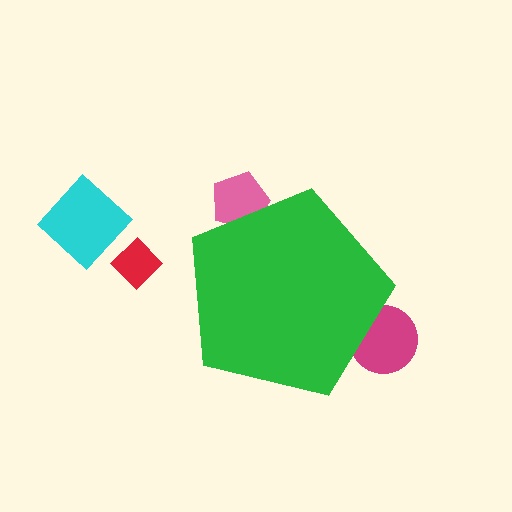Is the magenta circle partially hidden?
Yes, the magenta circle is partially hidden behind the green pentagon.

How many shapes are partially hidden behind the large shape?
2 shapes are partially hidden.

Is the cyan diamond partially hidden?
No, the cyan diamond is fully visible.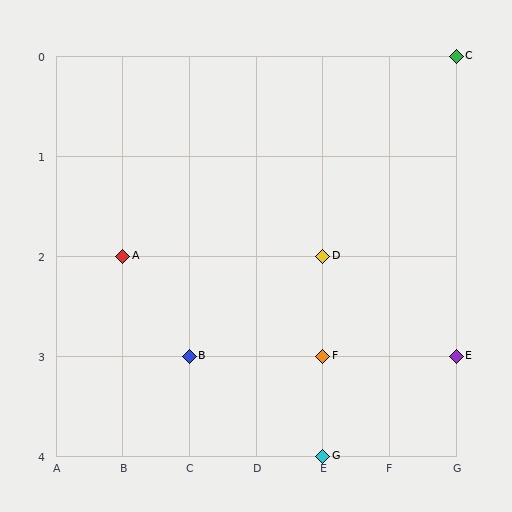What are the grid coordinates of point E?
Point E is at grid coordinates (G, 3).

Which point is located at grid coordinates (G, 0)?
Point C is at (G, 0).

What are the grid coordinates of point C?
Point C is at grid coordinates (G, 0).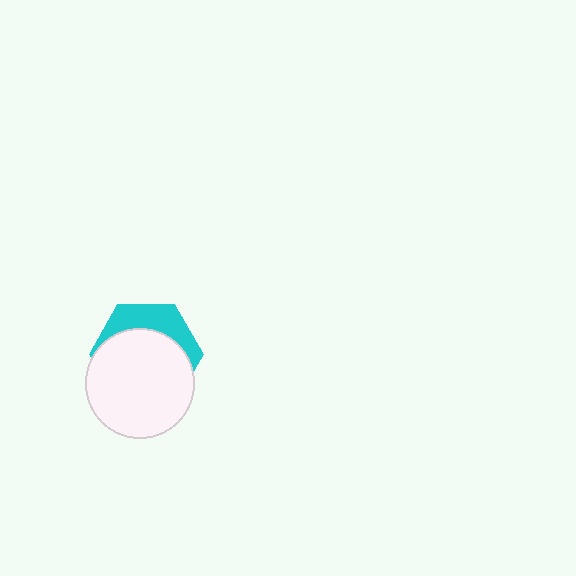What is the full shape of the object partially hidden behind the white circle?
The partially hidden object is a cyan hexagon.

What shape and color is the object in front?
The object in front is a white circle.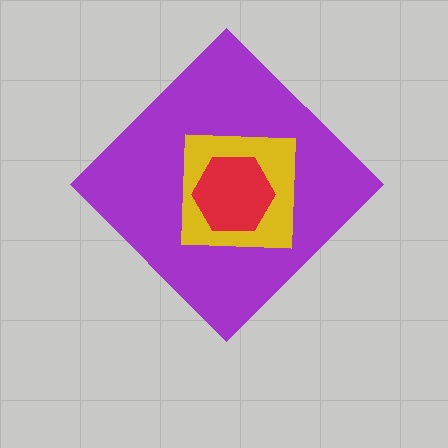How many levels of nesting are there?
3.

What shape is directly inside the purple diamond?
The yellow square.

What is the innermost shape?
The red hexagon.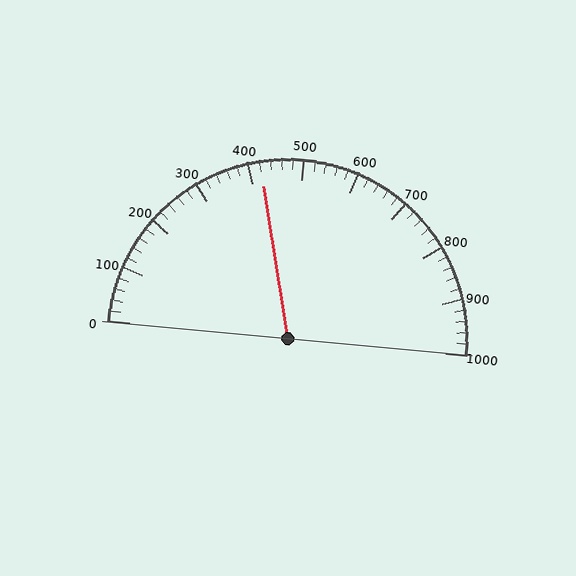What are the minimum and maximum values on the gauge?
The gauge ranges from 0 to 1000.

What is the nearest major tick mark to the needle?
The nearest major tick mark is 400.